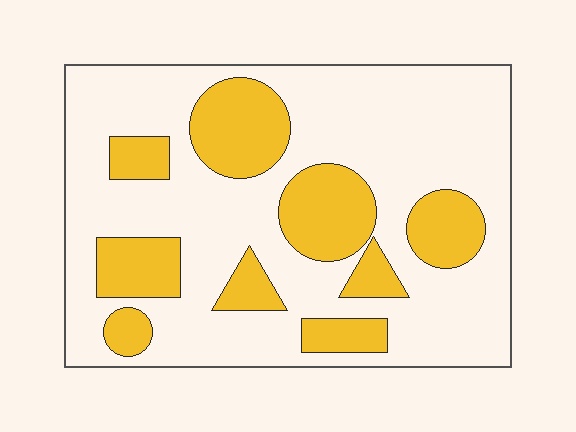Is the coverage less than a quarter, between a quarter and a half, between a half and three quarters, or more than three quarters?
Between a quarter and a half.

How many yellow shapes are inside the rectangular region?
9.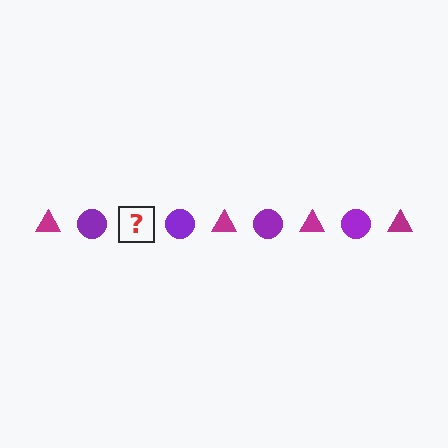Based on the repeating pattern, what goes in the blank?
The blank should be a magenta triangle.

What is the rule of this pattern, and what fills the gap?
The rule is that the pattern alternates between magenta triangle and purple circle. The gap should be filled with a magenta triangle.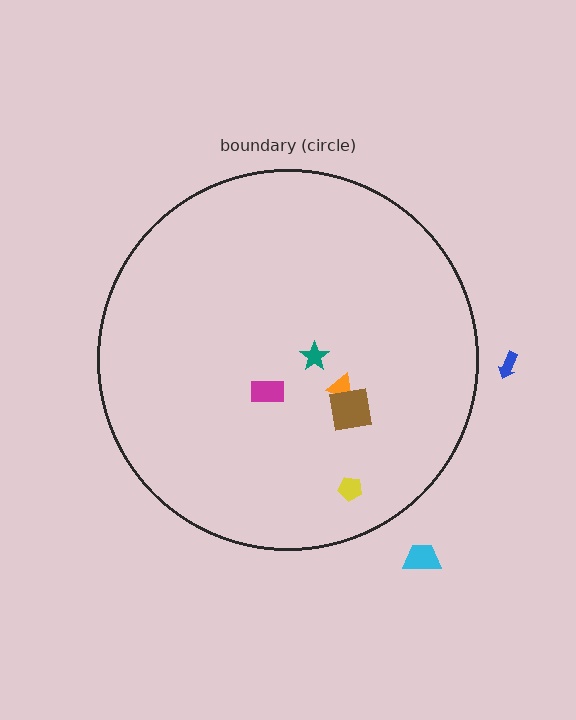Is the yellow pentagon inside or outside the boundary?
Inside.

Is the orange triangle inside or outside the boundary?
Inside.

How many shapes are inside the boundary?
5 inside, 2 outside.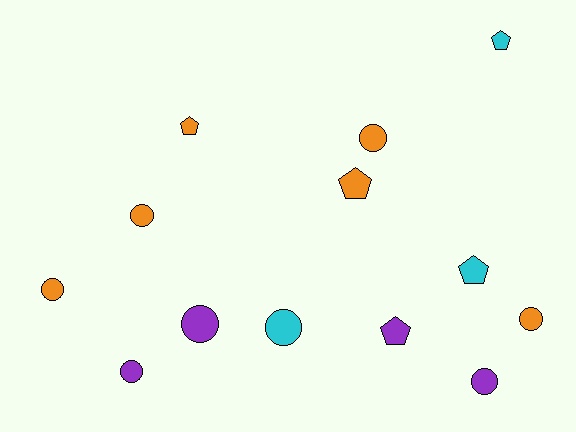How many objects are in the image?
There are 13 objects.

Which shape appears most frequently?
Circle, with 8 objects.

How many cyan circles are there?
There is 1 cyan circle.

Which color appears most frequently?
Orange, with 6 objects.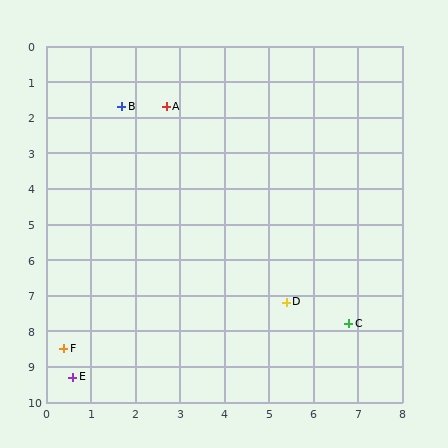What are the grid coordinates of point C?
Point C is at approximately (6.8, 7.8).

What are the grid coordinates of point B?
Point B is at approximately (1.7, 1.7).